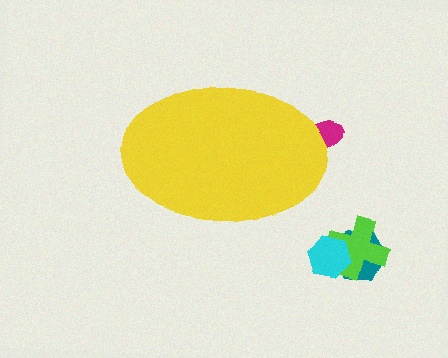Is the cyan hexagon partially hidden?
No, the cyan hexagon is fully visible.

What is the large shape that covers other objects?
A yellow ellipse.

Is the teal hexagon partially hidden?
No, the teal hexagon is fully visible.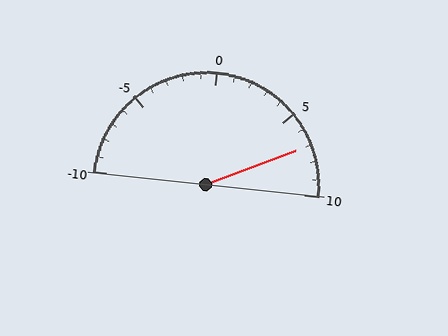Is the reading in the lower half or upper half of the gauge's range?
The reading is in the upper half of the range (-10 to 10).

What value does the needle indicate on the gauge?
The needle indicates approximately 7.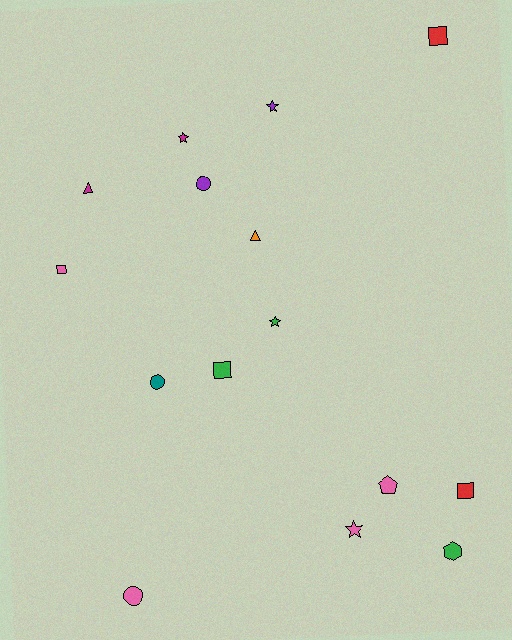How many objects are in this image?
There are 15 objects.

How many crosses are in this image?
There are no crosses.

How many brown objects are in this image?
There are no brown objects.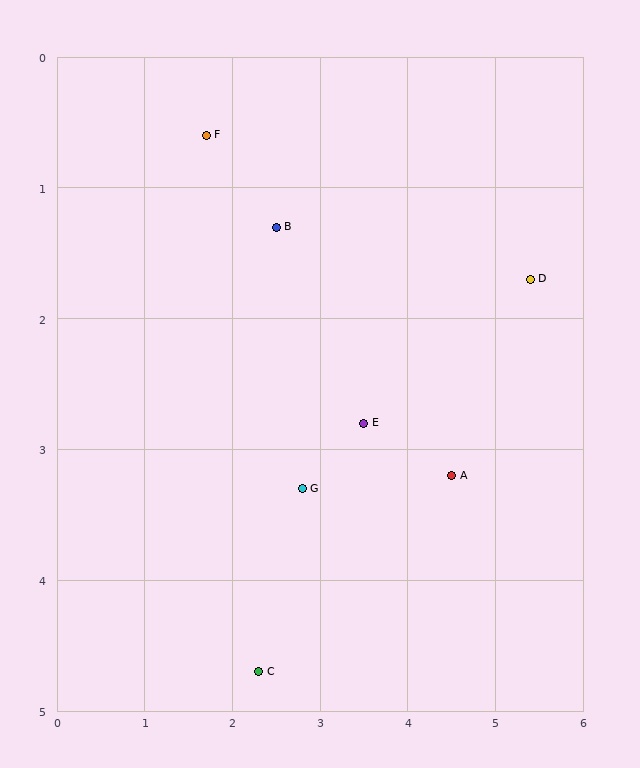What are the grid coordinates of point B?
Point B is at approximately (2.5, 1.3).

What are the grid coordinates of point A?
Point A is at approximately (4.5, 3.2).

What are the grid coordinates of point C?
Point C is at approximately (2.3, 4.7).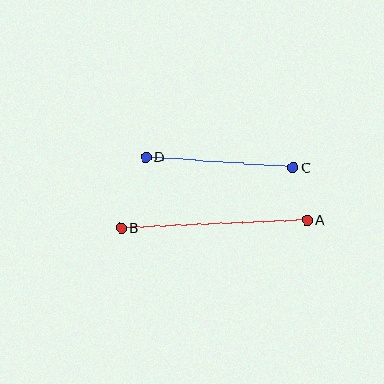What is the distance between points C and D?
The distance is approximately 148 pixels.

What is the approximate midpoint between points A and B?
The midpoint is at approximately (214, 224) pixels.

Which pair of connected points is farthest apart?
Points A and B are farthest apart.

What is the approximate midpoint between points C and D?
The midpoint is at approximately (219, 162) pixels.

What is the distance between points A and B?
The distance is approximately 186 pixels.